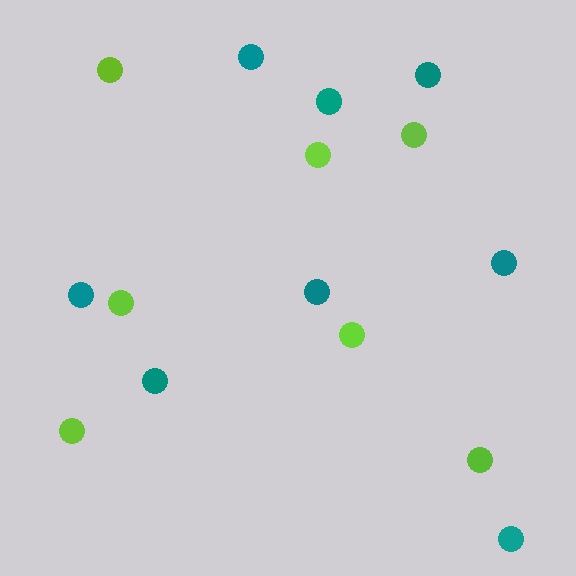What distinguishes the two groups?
There are 2 groups: one group of lime circles (7) and one group of teal circles (8).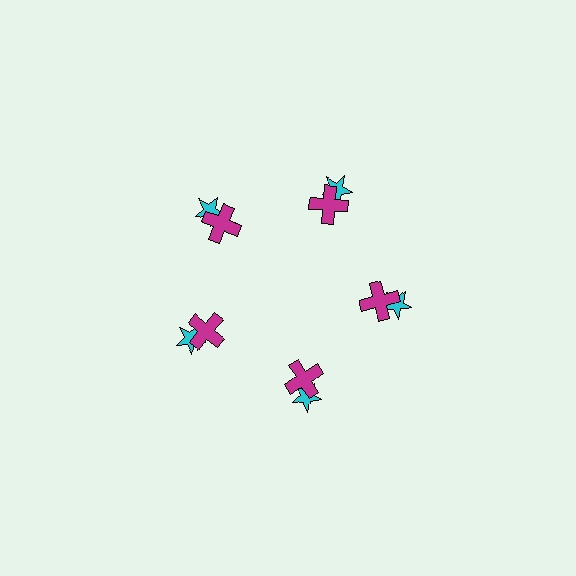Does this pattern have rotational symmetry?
Yes, this pattern has 5-fold rotational symmetry. It looks the same after rotating 72 degrees around the center.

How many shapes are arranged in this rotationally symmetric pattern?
There are 10 shapes, arranged in 5 groups of 2.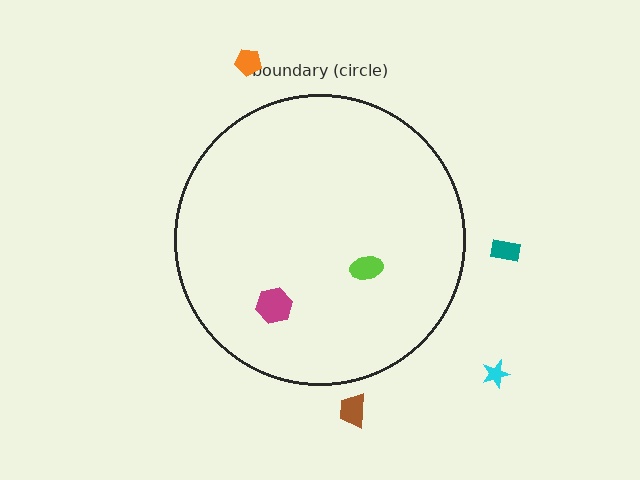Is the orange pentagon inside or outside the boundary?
Outside.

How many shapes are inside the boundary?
2 inside, 4 outside.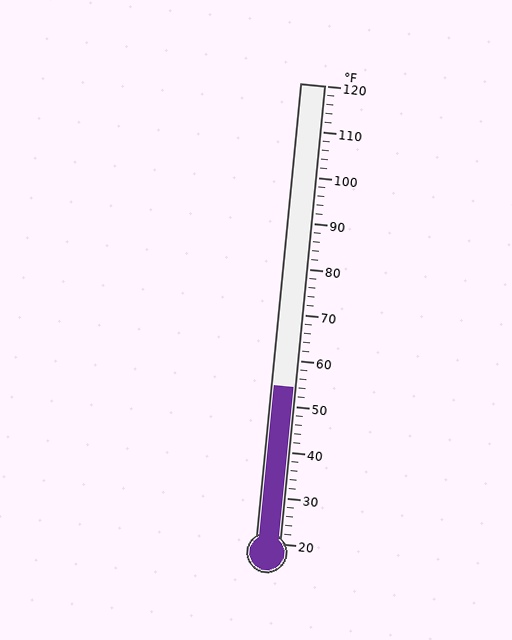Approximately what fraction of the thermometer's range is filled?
The thermometer is filled to approximately 35% of its range.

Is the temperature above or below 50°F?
The temperature is above 50°F.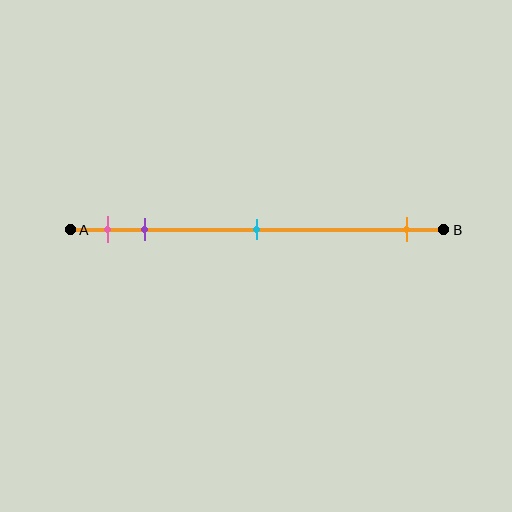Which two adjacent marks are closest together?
The pink and purple marks are the closest adjacent pair.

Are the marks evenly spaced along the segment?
No, the marks are not evenly spaced.